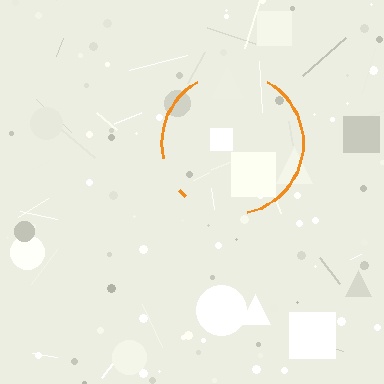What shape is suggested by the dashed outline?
The dashed outline suggests a circle.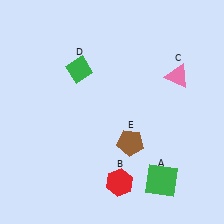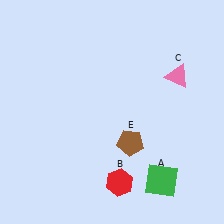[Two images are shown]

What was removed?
The green diamond (D) was removed in Image 2.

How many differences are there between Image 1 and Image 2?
There is 1 difference between the two images.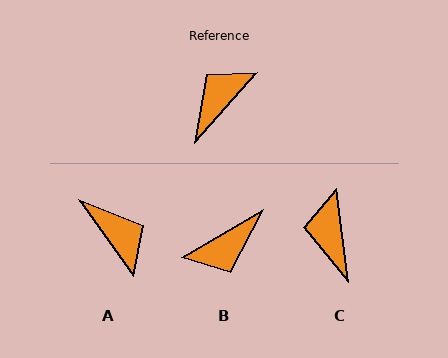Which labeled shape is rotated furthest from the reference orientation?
B, about 161 degrees away.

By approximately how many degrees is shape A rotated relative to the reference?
Approximately 103 degrees clockwise.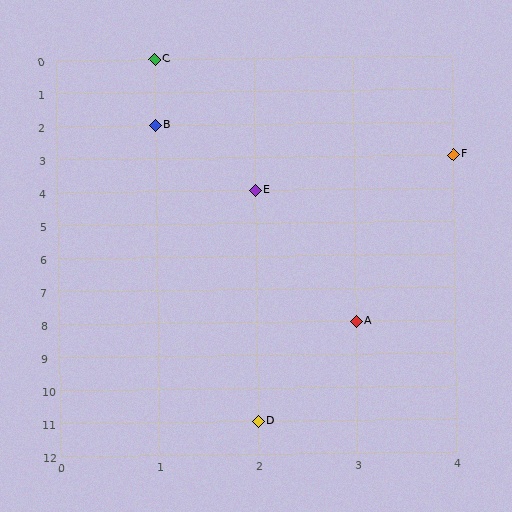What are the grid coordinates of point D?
Point D is at grid coordinates (2, 11).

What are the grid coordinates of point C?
Point C is at grid coordinates (1, 0).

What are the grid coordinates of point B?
Point B is at grid coordinates (1, 2).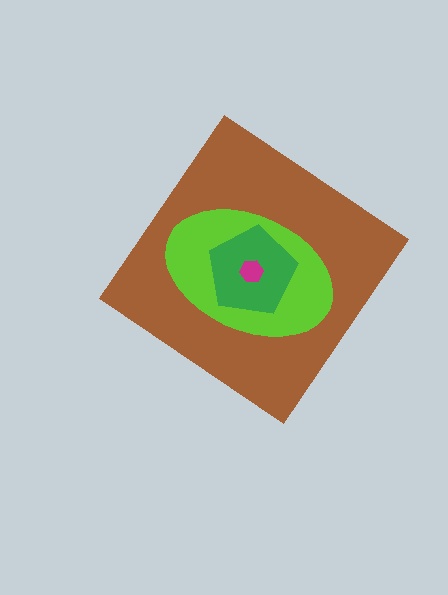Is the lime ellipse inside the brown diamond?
Yes.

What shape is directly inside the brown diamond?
The lime ellipse.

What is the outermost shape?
The brown diamond.